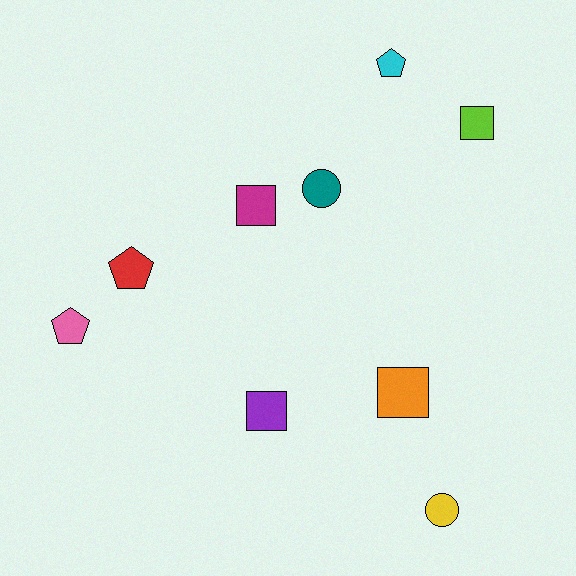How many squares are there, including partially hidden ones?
There are 4 squares.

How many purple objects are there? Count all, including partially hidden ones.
There is 1 purple object.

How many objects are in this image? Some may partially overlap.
There are 9 objects.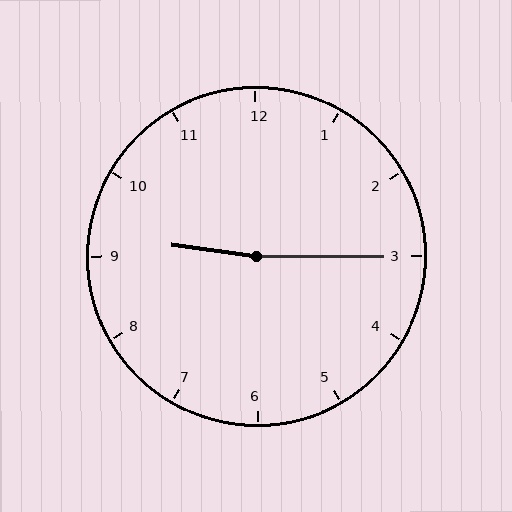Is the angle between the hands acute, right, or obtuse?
It is obtuse.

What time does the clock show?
9:15.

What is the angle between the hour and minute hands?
Approximately 172 degrees.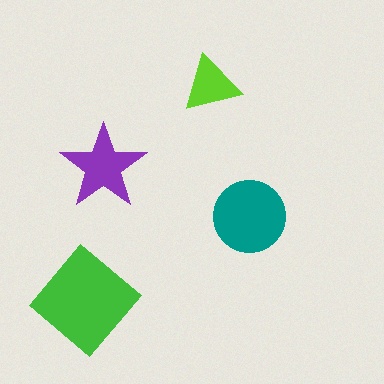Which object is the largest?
The green diamond.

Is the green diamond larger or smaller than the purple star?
Larger.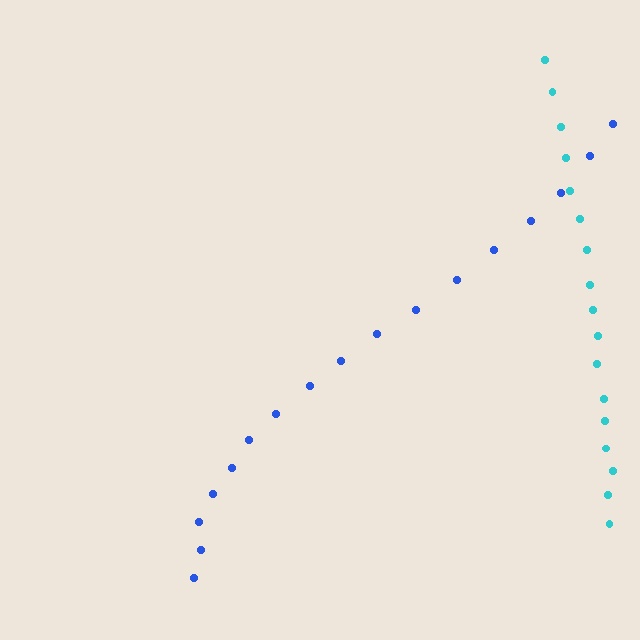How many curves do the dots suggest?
There are 2 distinct paths.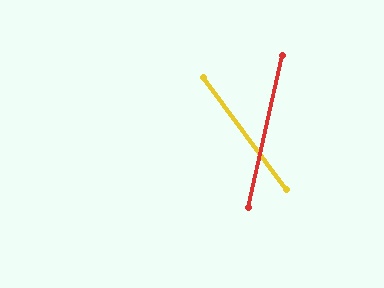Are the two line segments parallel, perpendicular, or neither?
Neither parallel nor perpendicular — they differ by about 49°.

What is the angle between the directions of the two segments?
Approximately 49 degrees.